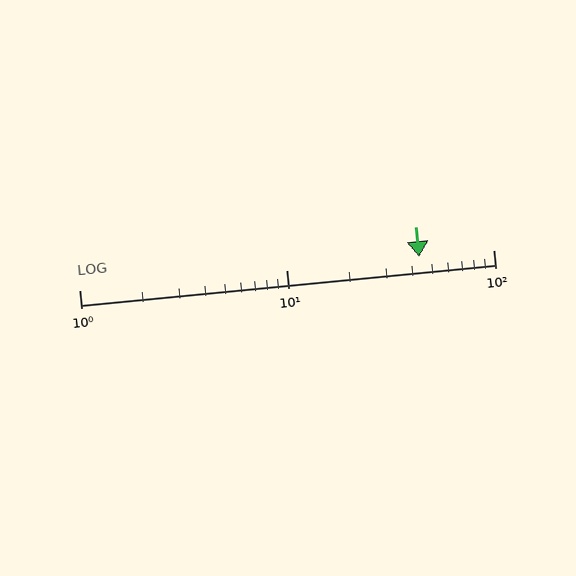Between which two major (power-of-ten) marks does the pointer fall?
The pointer is between 10 and 100.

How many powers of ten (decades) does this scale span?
The scale spans 2 decades, from 1 to 100.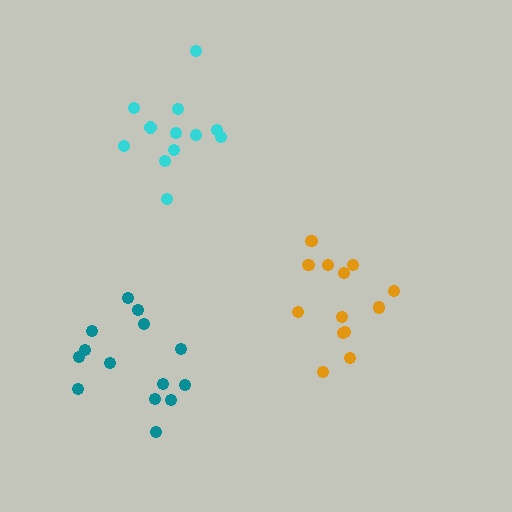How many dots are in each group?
Group 1: 13 dots, Group 2: 12 dots, Group 3: 14 dots (39 total).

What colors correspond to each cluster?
The clusters are colored: orange, cyan, teal.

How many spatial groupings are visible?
There are 3 spatial groupings.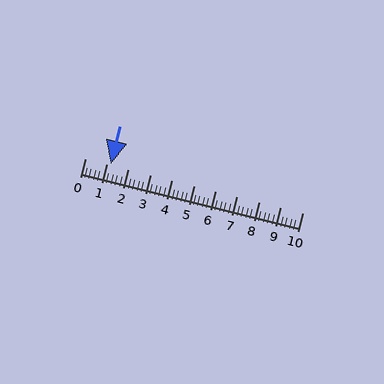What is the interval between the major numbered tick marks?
The major tick marks are spaced 1 units apart.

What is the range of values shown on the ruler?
The ruler shows values from 0 to 10.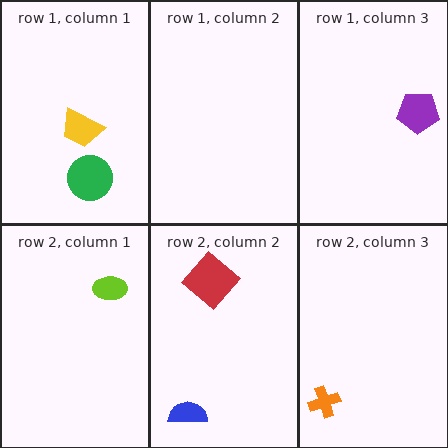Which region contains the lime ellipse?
The row 2, column 1 region.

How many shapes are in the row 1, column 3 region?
1.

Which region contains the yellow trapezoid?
The row 1, column 1 region.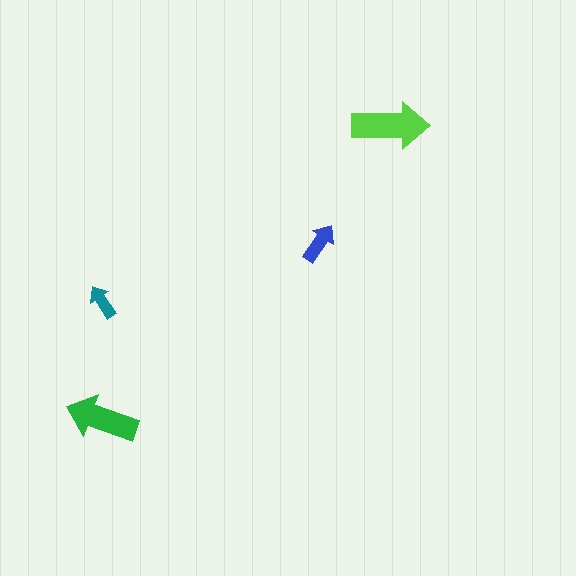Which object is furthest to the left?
The green arrow is leftmost.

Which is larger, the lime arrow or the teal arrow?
The lime one.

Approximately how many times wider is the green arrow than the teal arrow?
About 2 times wider.